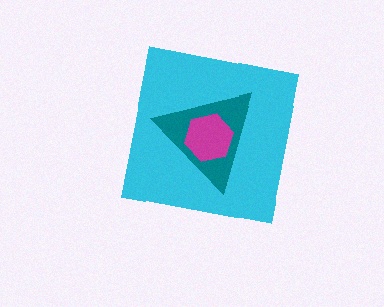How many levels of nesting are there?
3.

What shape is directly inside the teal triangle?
The magenta hexagon.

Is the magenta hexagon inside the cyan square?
Yes.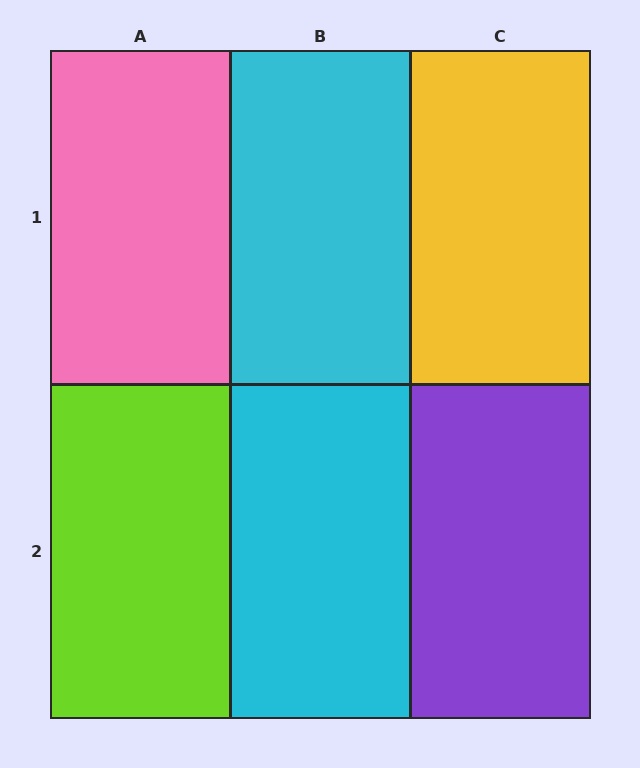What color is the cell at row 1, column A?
Pink.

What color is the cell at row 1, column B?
Cyan.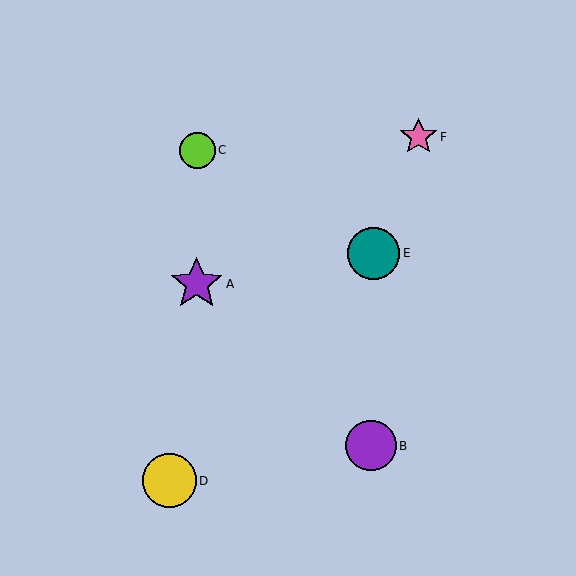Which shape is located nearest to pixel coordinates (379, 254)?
The teal circle (labeled E) at (374, 253) is nearest to that location.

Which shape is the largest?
The yellow circle (labeled D) is the largest.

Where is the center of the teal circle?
The center of the teal circle is at (374, 253).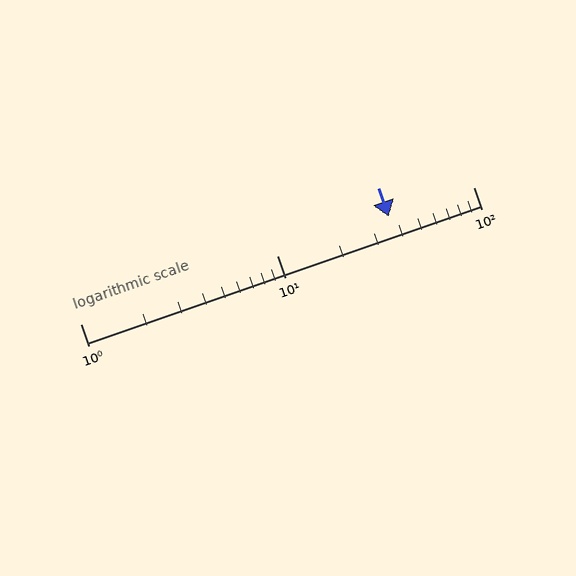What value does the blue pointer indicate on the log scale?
The pointer indicates approximately 37.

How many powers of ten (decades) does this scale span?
The scale spans 2 decades, from 1 to 100.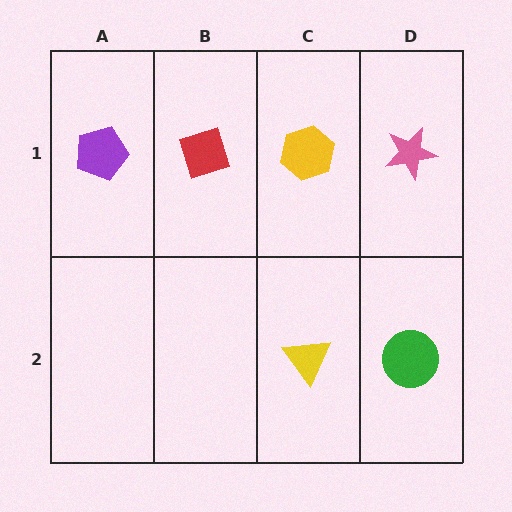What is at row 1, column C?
A yellow hexagon.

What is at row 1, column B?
A red diamond.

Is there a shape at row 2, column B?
No, that cell is empty.